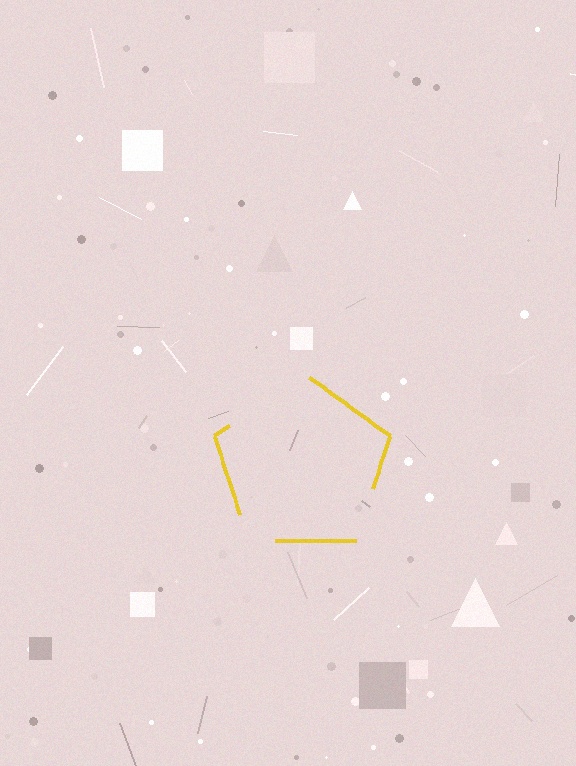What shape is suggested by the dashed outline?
The dashed outline suggests a pentagon.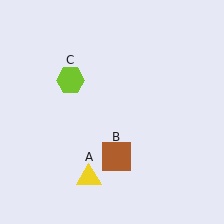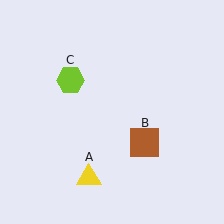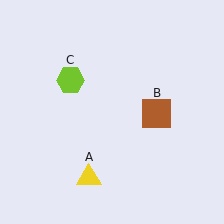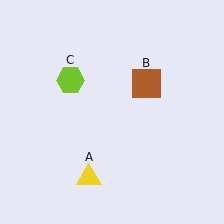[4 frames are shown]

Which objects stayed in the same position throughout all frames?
Yellow triangle (object A) and lime hexagon (object C) remained stationary.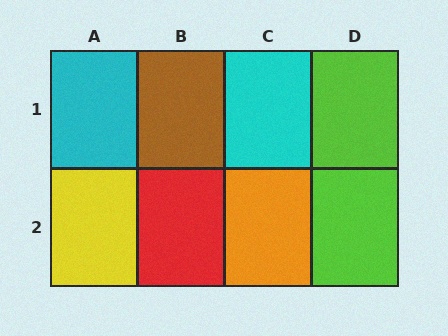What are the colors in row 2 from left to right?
Yellow, red, orange, lime.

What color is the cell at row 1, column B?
Brown.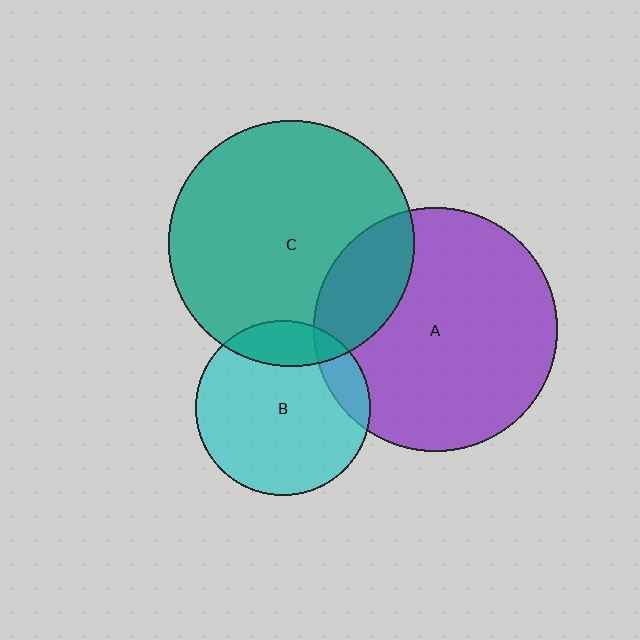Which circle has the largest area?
Circle C (teal).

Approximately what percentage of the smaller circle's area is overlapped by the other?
Approximately 15%.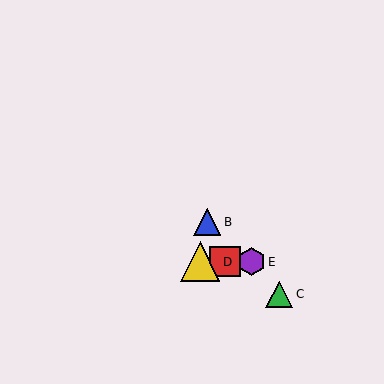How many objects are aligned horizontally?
3 objects (A, D, E) are aligned horizontally.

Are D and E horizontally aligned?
Yes, both are at y≈262.